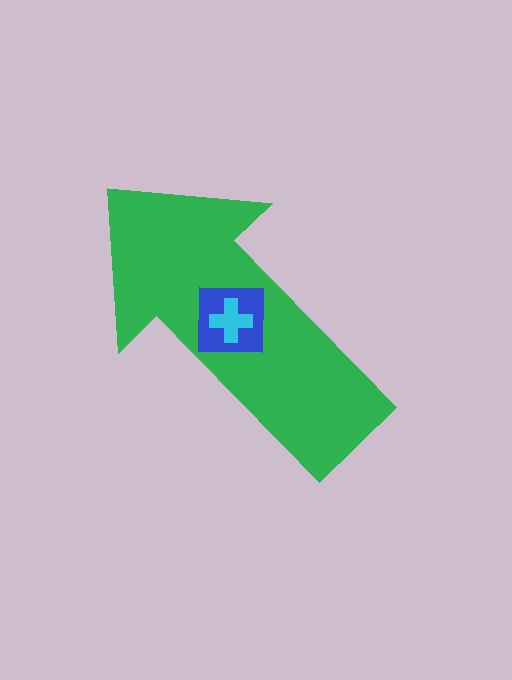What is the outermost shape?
The green arrow.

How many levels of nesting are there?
3.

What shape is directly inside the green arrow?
The blue square.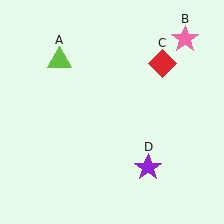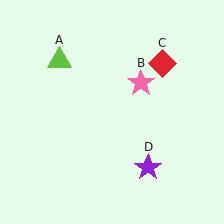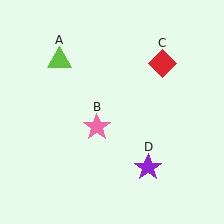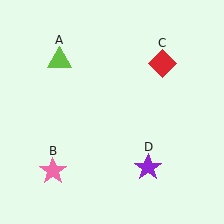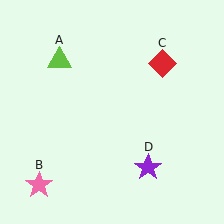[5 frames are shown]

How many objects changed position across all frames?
1 object changed position: pink star (object B).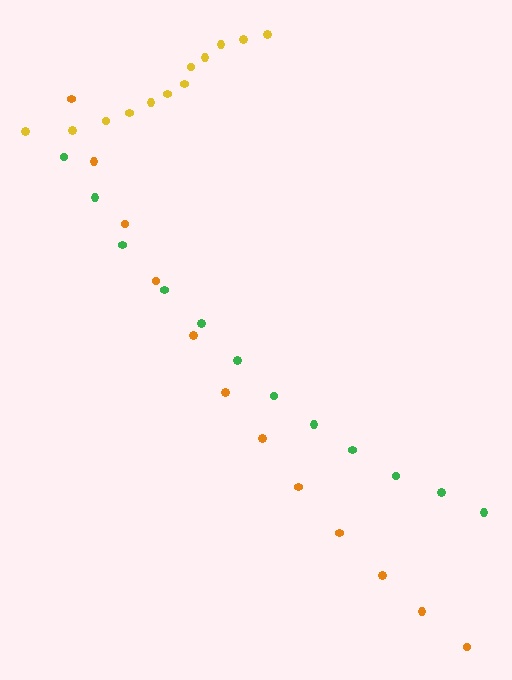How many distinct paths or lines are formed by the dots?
There are 3 distinct paths.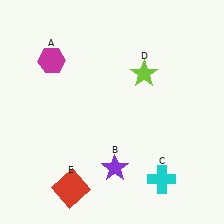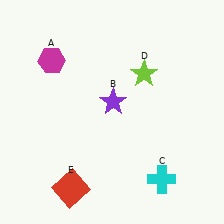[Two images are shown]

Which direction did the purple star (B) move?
The purple star (B) moved up.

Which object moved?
The purple star (B) moved up.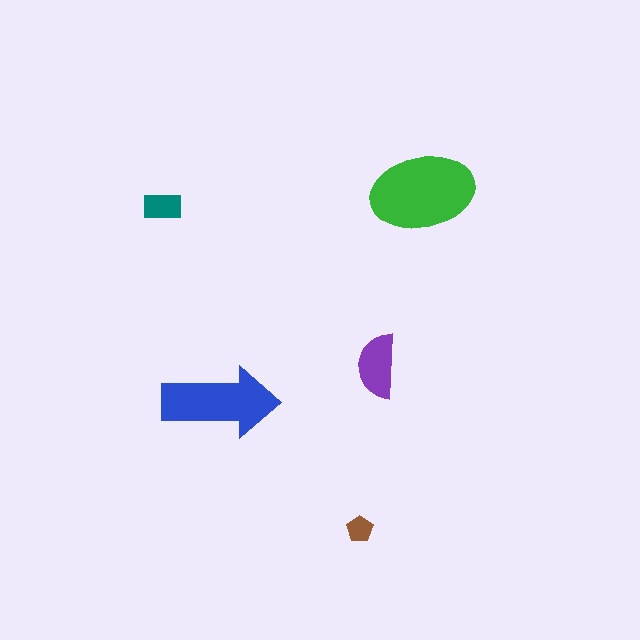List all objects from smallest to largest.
The brown pentagon, the teal rectangle, the purple semicircle, the blue arrow, the green ellipse.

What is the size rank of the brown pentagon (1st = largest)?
5th.